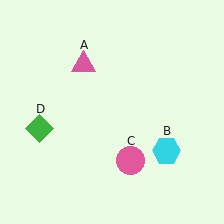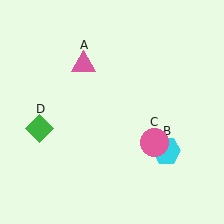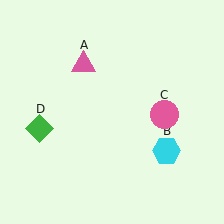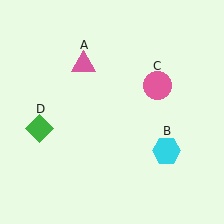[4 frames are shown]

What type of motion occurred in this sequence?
The pink circle (object C) rotated counterclockwise around the center of the scene.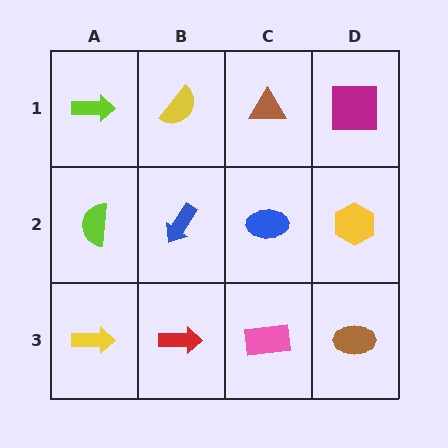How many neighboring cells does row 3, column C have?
3.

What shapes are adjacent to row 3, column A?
A lime semicircle (row 2, column A), a red arrow (row 3, column B).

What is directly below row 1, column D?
A yellow hexagon.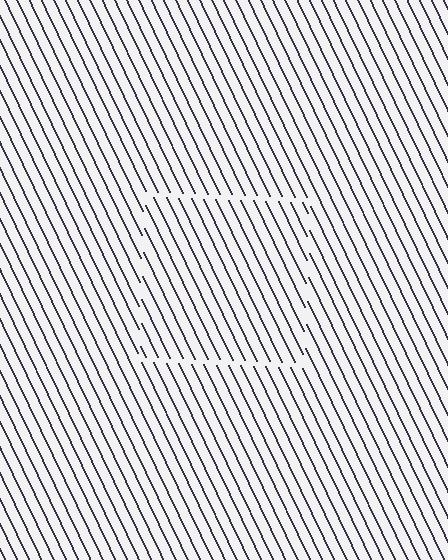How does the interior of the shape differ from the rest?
The interior of the shape contains the same grating, shifted by half a period — the contour is defined by the phase discontinuity where line-ends from the inner and outer gratings abut.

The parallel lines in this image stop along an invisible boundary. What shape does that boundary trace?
An illusory square. The interior of the shape contains the same grating, shifted by half a period — the contour is defined by the phase discontinuity where line-ends from the inner and outer gratings abut.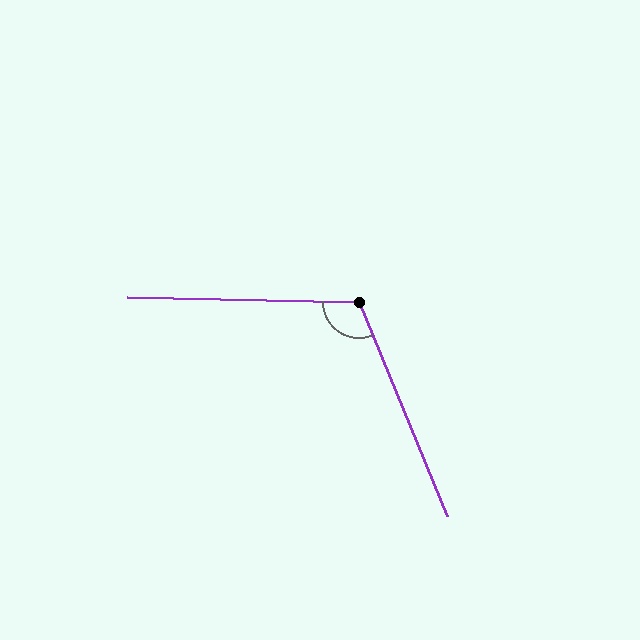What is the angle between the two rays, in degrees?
Approximately 114 degrees.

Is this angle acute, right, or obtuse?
It is obtuse.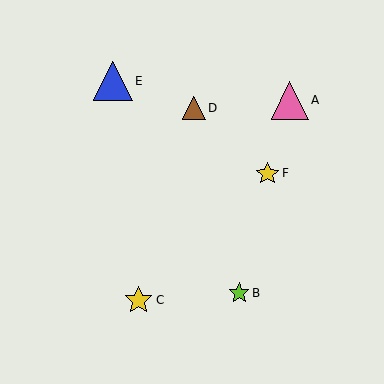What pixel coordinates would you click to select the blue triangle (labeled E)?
Click at (113, 81) to select the blue triangle E.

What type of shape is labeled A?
Shape A is a pink triangle.